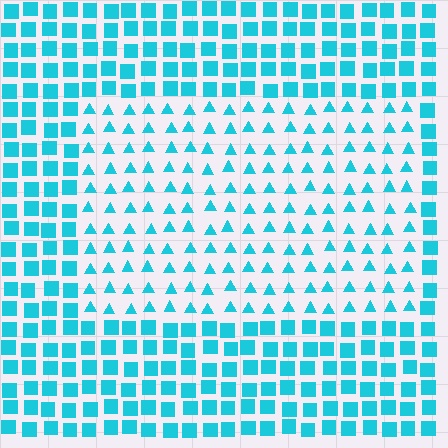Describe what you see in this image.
The image is filled with small cyan elements arranged in a uniform grid. A rectangle-shaped region contains triangles, while the surrounding area contains squares. The boundary is defined purely by the change in element shape.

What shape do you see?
I see a rectangle.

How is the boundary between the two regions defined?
The boundary is defined by a change in element shape: triangles inside vs. squares outside. All elements share the same color and spacing.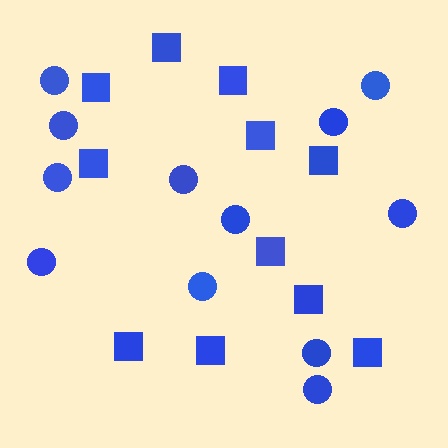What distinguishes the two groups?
There are 2 groups: one group of squares (11) and one group of circles (12).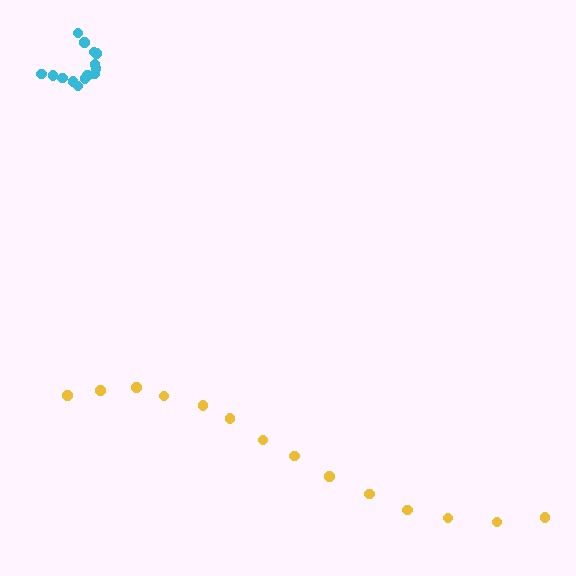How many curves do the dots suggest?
There are 2 distinct paths.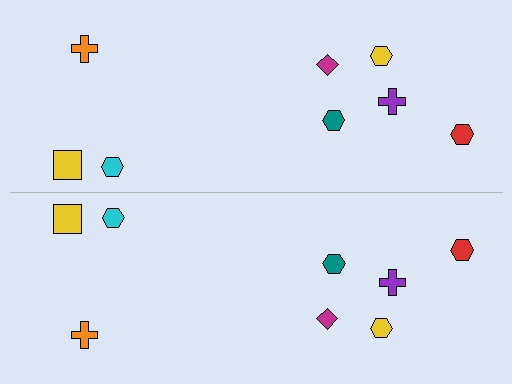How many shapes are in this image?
There are 16 shapes in this image.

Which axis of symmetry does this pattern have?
The pattern has a horizontal axis of symmetry running through the center of the image.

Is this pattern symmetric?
Yes, this pattern has bilateral (reflection) symmetry.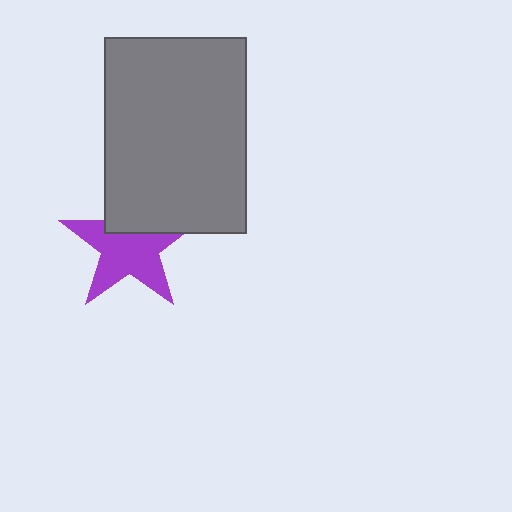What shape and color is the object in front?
The object in front is a gray rectangle.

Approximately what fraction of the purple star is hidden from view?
Roughly 32% of the purple star is hidden behind the gray rectangle.